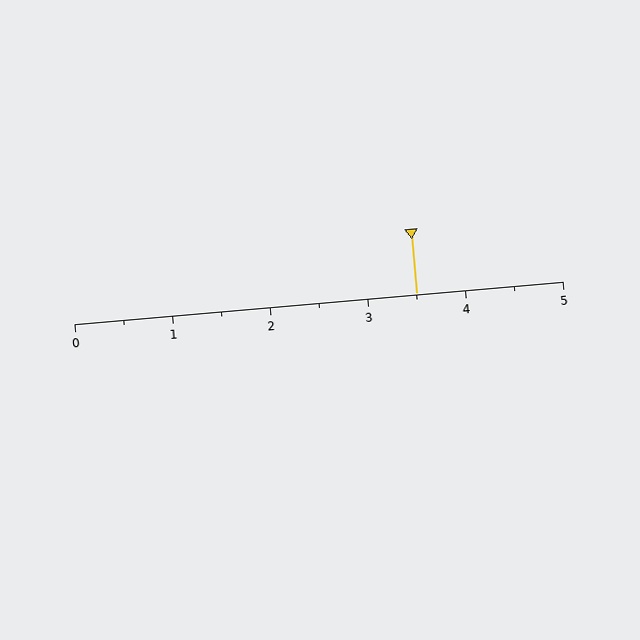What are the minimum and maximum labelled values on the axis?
The axis runs from 0 to 5.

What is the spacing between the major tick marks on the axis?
The major ticks are spaced 1 apart.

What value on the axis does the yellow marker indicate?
The marker indicates approximately 3.5.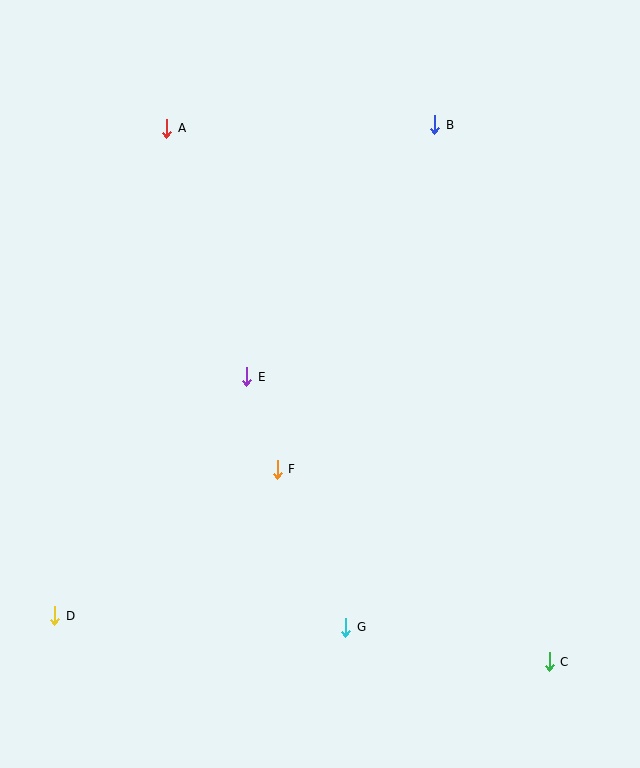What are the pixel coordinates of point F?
Point F is at (277, 469).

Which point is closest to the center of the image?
Point E at (247, 377) is closest to the center.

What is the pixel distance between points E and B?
The distance between E and B is 314 pixels.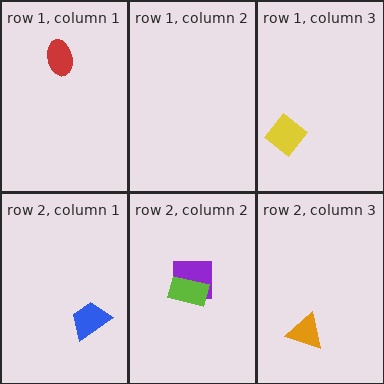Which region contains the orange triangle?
The row 2, column 3 region.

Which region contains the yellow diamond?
The row 1, column 3 region.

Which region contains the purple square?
The row 2, column 2 region.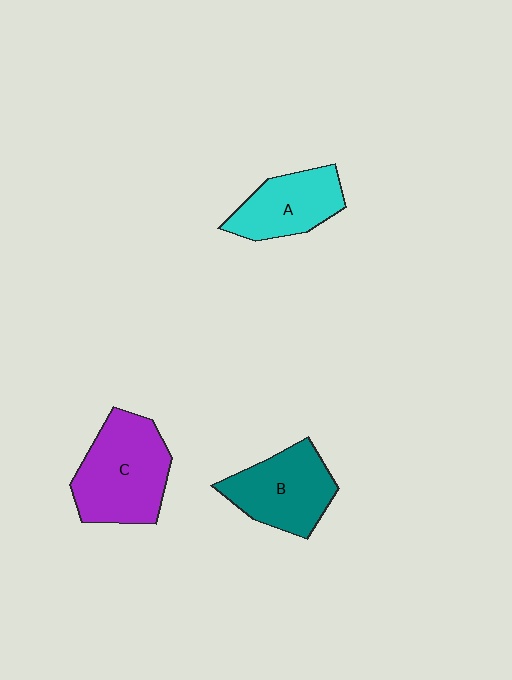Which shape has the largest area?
Shape C (purple).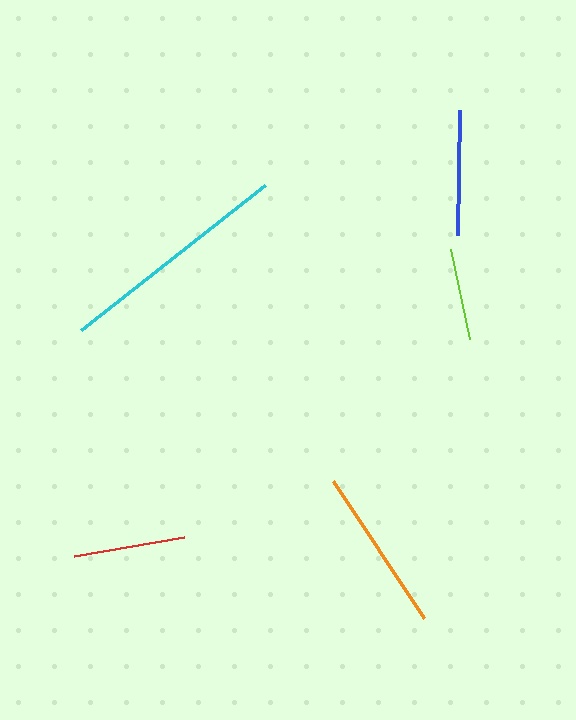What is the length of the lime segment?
The lime segment is approximately 92 pixels long.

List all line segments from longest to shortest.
From longest to shortest: cyan, orange, blue, red, lime.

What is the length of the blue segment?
The blue segment is approximately 125 pixels long.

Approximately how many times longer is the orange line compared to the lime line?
The orange line is approximately 1.8 times the length of the lime line.